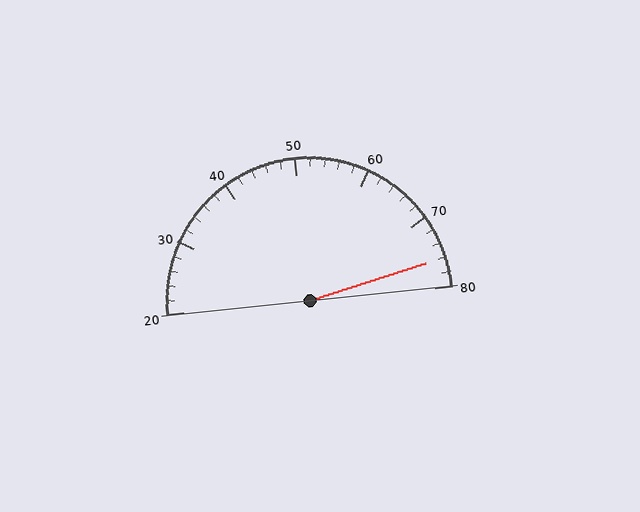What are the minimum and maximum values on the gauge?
The gauge ranges from 20 to 80.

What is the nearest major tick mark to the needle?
The nearest major tick mark is 80.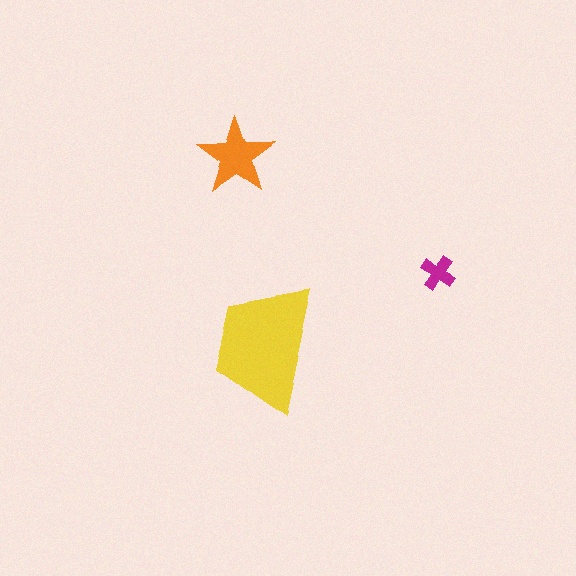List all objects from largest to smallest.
The yellow trapezoid, the orange star, the magenta cross.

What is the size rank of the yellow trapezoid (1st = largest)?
1st.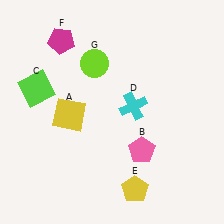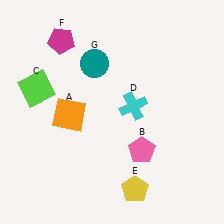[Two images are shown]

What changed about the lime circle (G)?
In Image 1, G is lime. In Image 2, it changed to teal.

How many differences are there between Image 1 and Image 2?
There are 2 differences between the two images.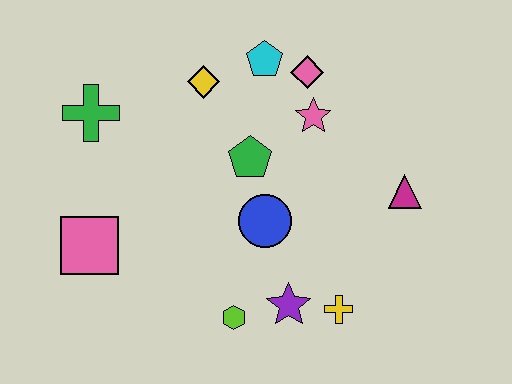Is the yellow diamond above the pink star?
Yes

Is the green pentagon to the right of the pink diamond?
No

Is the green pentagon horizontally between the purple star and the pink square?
Yes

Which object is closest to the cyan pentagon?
The pink diamond is closest to the cyan pentagon.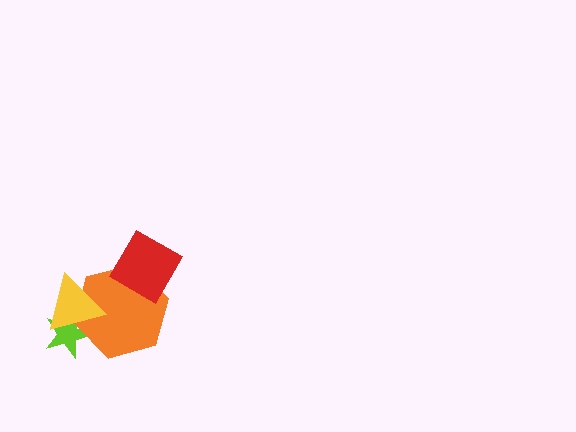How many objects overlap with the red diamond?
1 object overlaps with the red diamond.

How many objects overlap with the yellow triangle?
2 objects overlap with the yellow triangle.